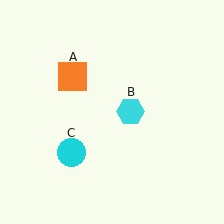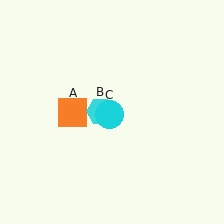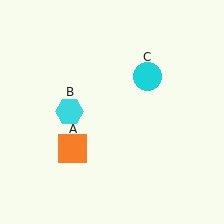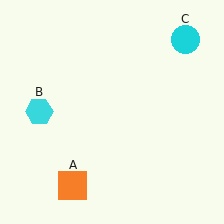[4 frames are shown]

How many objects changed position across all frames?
3 objects changed position: orange square (object A), cyan hexagon (object B), cyan circle (object C).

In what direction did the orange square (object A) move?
The orange square (object A) moved down.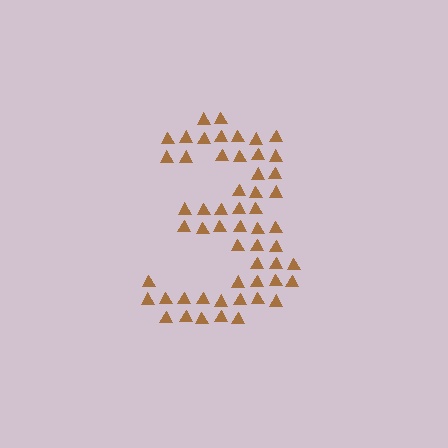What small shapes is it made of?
It is made of small triangles.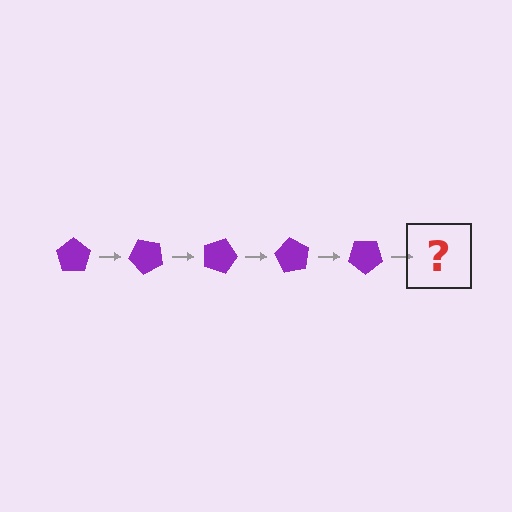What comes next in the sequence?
The next element should be a purple pentagon rotated 225 degrees.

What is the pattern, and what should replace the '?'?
The pattern is that the pentagon rotates 45 degrees each step. The '?' should be a purple pentagon rotated 225 degrees.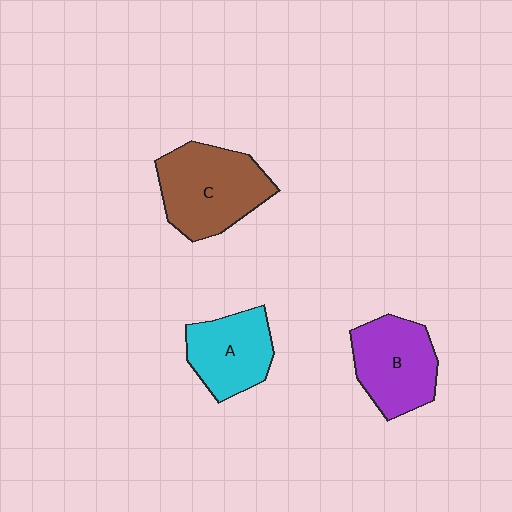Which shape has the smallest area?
Shape A (cyan).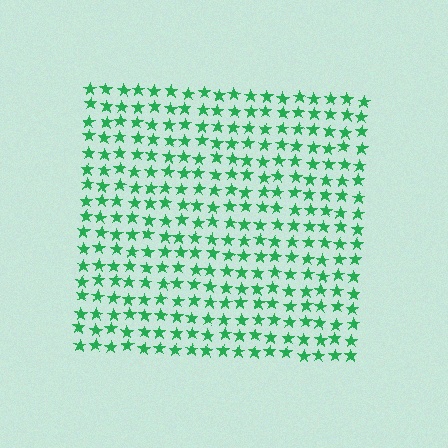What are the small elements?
The small elements are stars.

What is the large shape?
The large shape is a square.